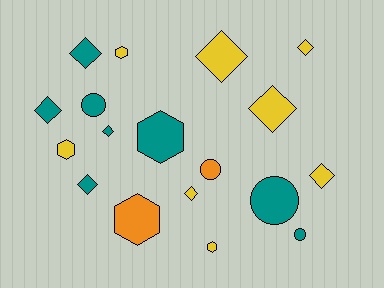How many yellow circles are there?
There are no yellow circles.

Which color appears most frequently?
Teal, with 8 objects.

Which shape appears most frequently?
Diamond, with 9 objects.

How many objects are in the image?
There are 18 objects.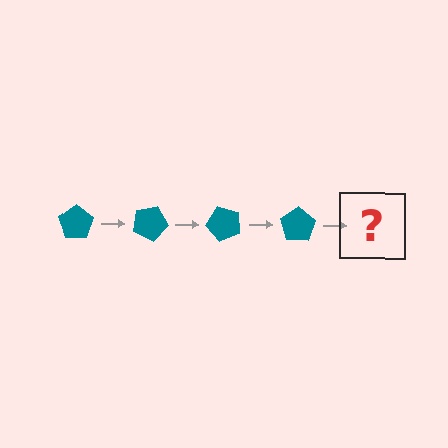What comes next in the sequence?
The next element should be a teal pentagon rotated 100 degrees.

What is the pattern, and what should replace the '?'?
The pattern is that the pentagon rotates 25 degrees each step. The '?' should be a teal pentagon rotated 100 degrees.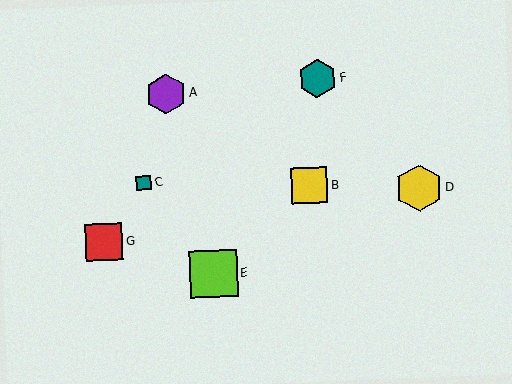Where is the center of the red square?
The center of the red square is at (104, 242).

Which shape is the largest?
The lime square (labeled E) is the largest.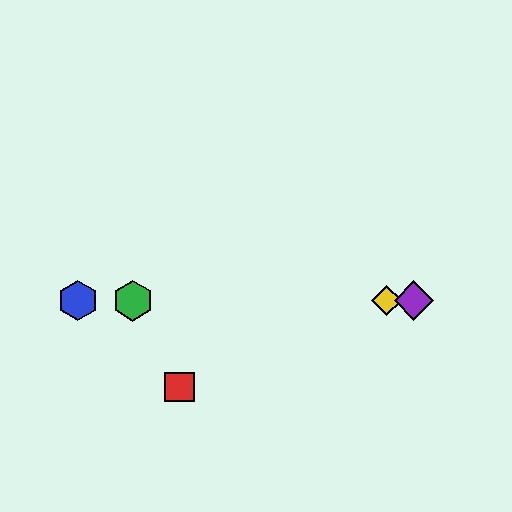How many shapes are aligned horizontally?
4 shapes (the blue hexagon, the green hexagon, the yellow diamond, the purple diamond) are aligned horizontally.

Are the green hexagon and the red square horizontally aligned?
No, the green hexagon is at y≈301 and the red square is at y≈387.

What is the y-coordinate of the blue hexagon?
The blue hexagon is at y≈301.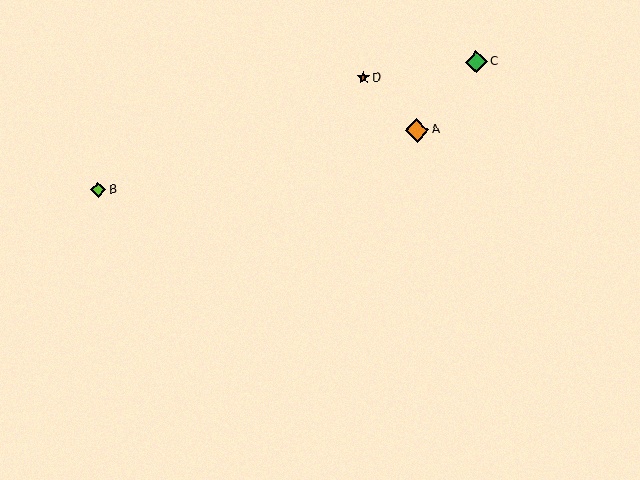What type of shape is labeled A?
Shape A is an orange diamond.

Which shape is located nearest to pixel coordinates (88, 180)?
The lime diamond (labeled B) at (98, 190) is nearest to that location.